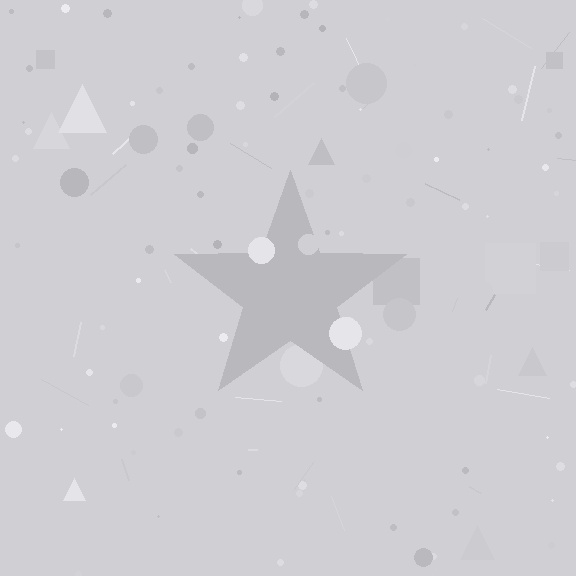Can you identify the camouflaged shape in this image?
The camouflaged shape is a star.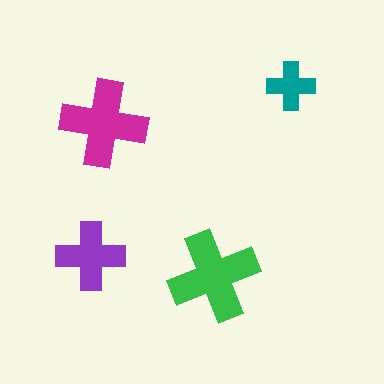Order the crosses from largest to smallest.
the green one, the magenta one, the purple one, the teal one.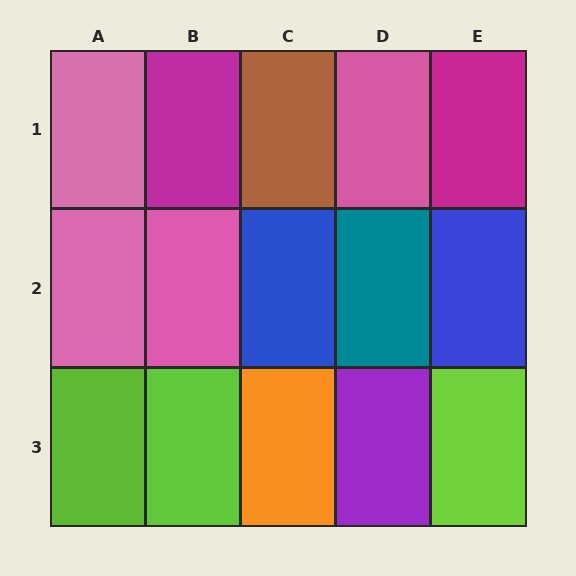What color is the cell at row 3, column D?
Purple.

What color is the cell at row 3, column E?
Lime.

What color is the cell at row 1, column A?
Pink.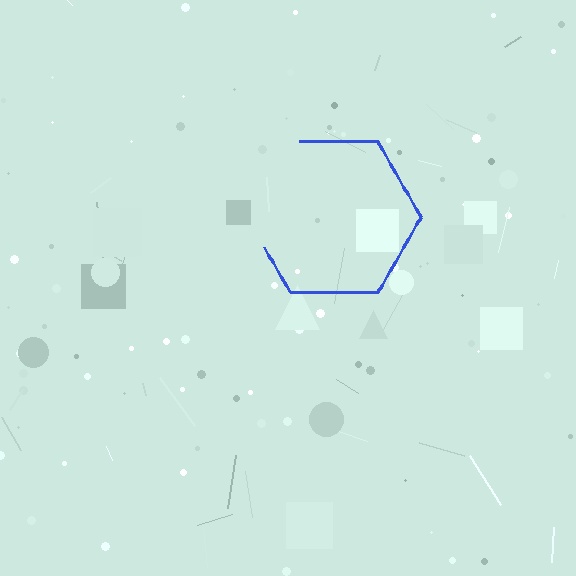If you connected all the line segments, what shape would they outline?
They would outline a hexagon.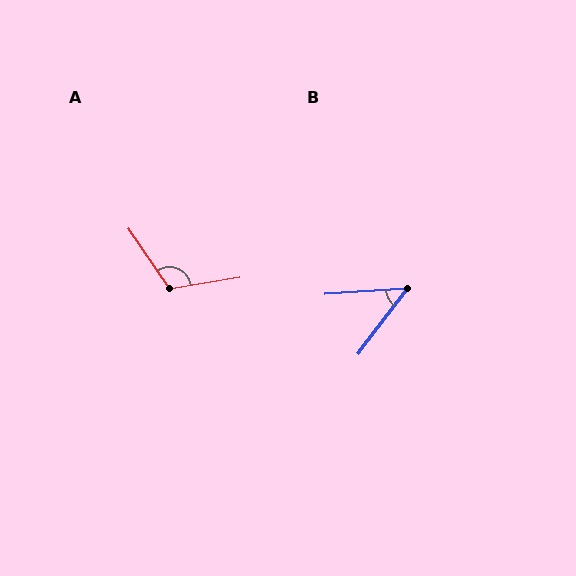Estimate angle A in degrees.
Approximately 115 degrees.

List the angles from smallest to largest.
B (49°), A (115°).